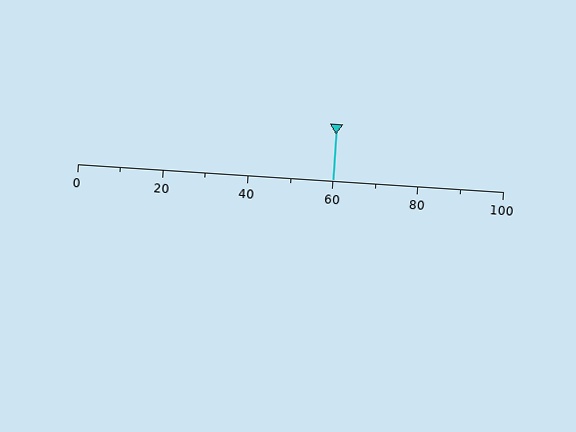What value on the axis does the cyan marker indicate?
The marker indicates approximately 60.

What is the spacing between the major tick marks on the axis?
The major ticks are spaced 20 apart.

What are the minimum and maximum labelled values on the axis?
The axis runs from 0 to 100.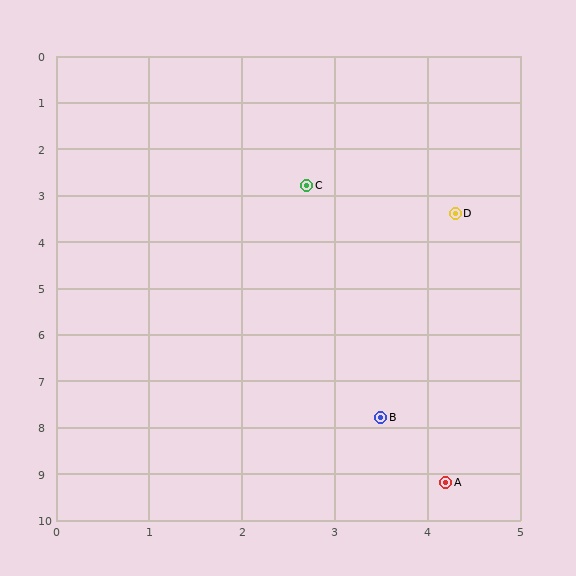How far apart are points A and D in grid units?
Points A and D are about 5.8 grid units apart.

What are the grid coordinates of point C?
Point C is at approximately (2.7, 2.8).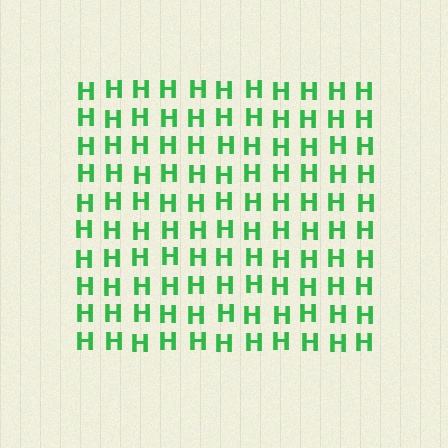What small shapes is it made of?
It is made of small letter H's.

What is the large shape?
The large shape is a square.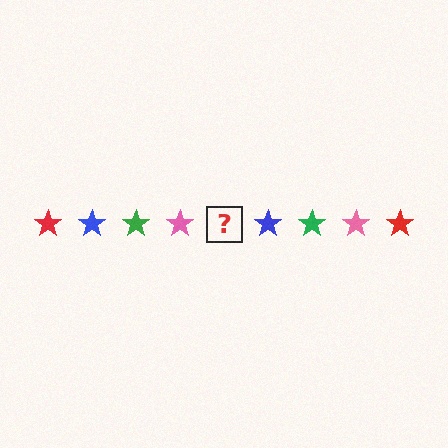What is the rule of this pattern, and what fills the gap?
The rule is that the pattern cycles through red, blue, green, pink stars. The gap should be filled with a red star.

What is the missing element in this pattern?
The missing element is a red star.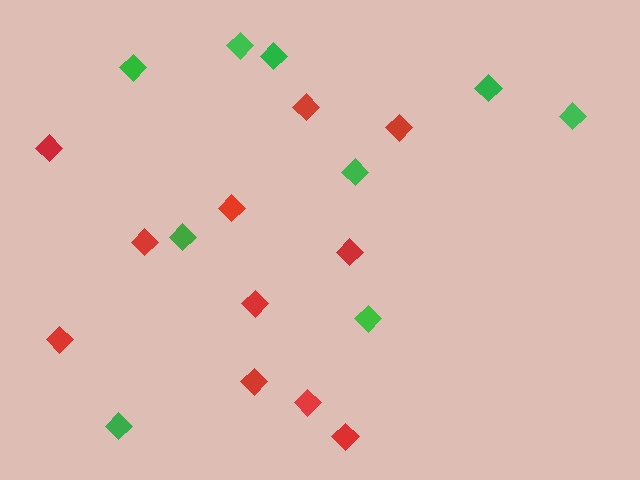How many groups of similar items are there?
There are 2 groups: one group of red diamonds (11) and one group of green diamonds (9).